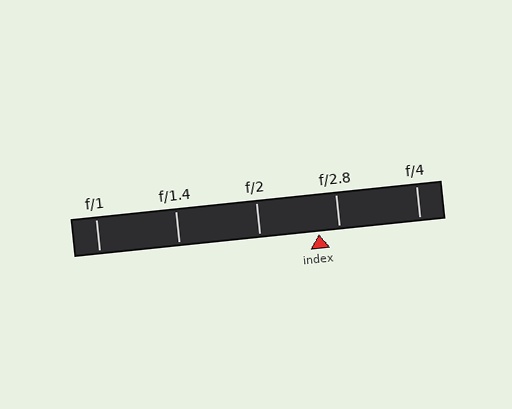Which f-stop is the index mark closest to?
The index mark is closest to f/2.8.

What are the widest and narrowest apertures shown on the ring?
The widest aperture shown is f/1 and the narrowest is f/4.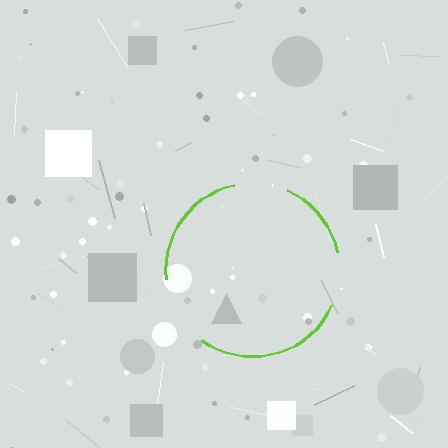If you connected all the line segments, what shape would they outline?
They would outline a circle.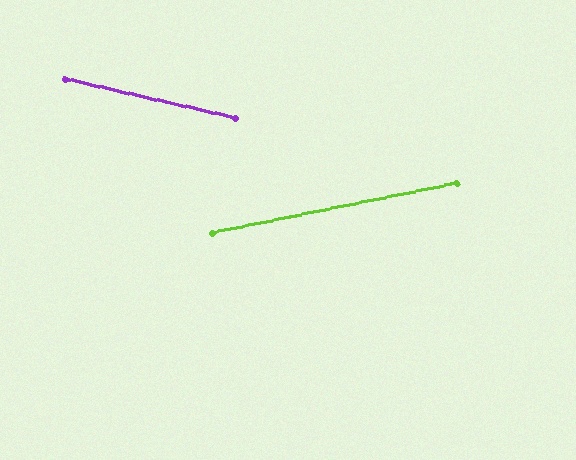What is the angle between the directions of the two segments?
Approximately 24 degrees.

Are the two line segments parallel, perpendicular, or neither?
Neither parallel nor perpendicular — they differ by about 24°.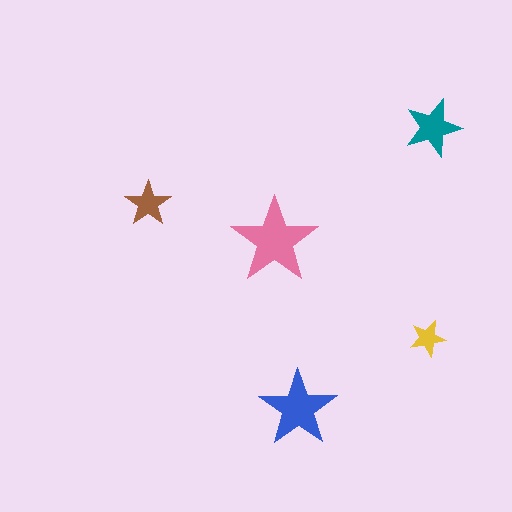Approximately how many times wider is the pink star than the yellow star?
About 2.5 times wider.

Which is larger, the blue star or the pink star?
The pink one.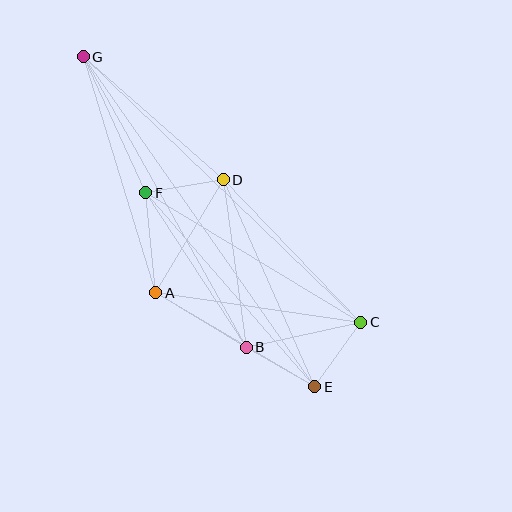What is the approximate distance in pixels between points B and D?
The distance between B and D is approximately 169 pixels.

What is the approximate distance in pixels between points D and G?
The distance between D and G is approximately 186 pixels.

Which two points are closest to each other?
Points D and F are closest to each other.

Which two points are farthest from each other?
Points E and G are farthest from each other.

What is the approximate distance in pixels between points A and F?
The distance between A and F is approximately 101 pixels.